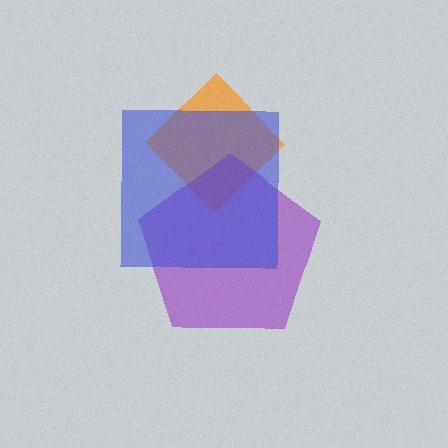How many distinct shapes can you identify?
There are 3 distinct shapes: an orange diamond, a purple pentagon, a blue square.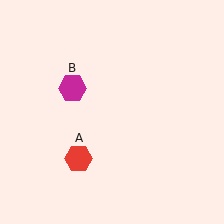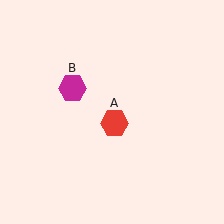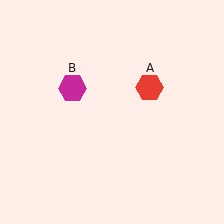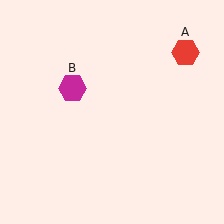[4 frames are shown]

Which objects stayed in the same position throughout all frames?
Magenta hexagon (object B) remained stationary.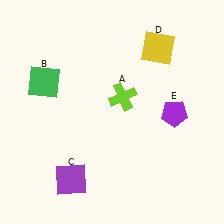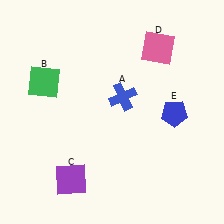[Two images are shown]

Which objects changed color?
A changed from lime to blue. D changed from yellow to pink. E changed from purple to blue.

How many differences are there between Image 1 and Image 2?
There are 3 differences between the two images.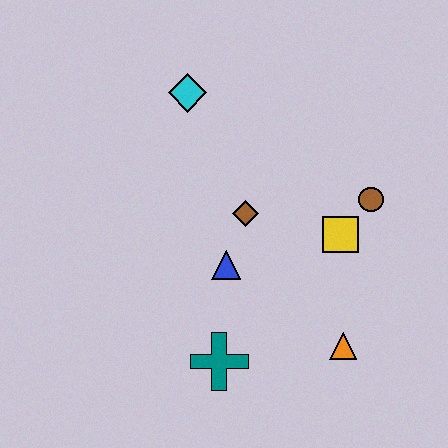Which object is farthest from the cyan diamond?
The orange triangle is farthest from the cyan diamond.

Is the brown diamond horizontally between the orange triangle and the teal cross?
Yes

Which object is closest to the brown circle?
The yellow square is closest to the brown circle.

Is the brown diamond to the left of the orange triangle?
Yes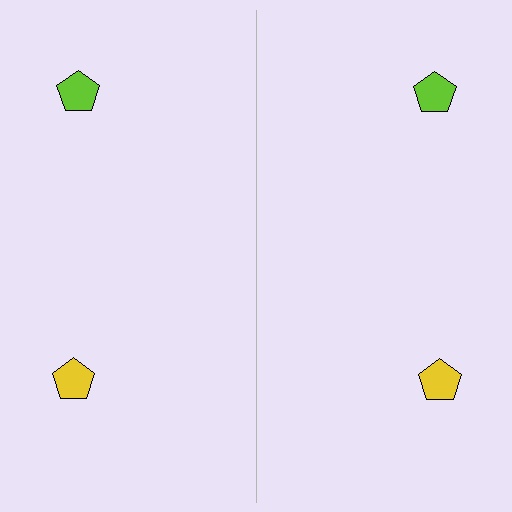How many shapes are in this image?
There are 4 shapes in this image.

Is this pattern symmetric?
Yes, this pattern has bilateral (reflection) symmetry.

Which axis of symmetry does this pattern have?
The pattern has a vertical axis of symmetry running through the center of the image.